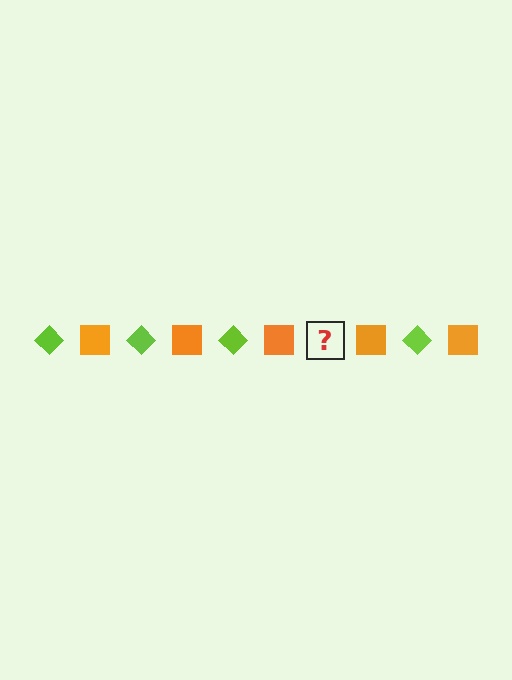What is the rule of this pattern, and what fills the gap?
The rule is that the pattern alternates between lime diamond and orange square. The gap should be filled with a lime diamond.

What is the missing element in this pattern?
The missing element is a lime diamond.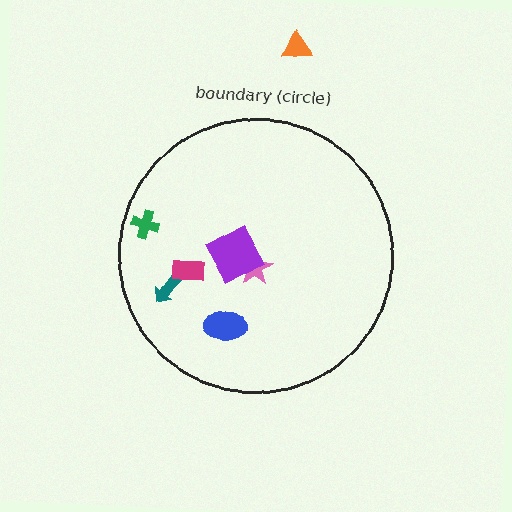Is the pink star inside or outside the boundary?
Inside.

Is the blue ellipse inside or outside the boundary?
Inside.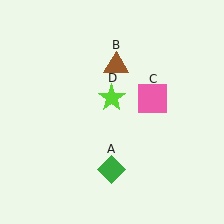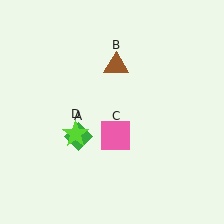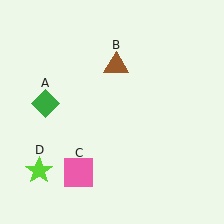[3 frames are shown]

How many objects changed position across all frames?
3 objects changed position: green diamond (object A), pink square (object C), lime star (object D).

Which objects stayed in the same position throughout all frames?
Brown triangle (object B) remained stationary.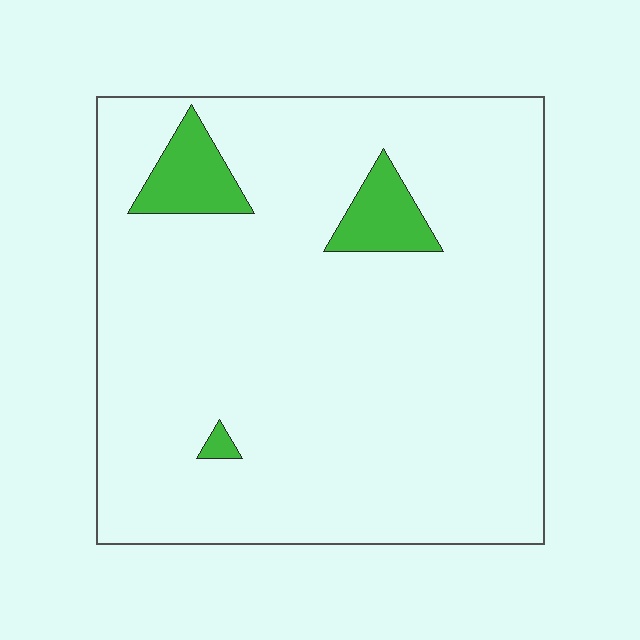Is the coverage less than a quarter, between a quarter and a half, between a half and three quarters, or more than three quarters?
Less than a quarter.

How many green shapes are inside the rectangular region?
3.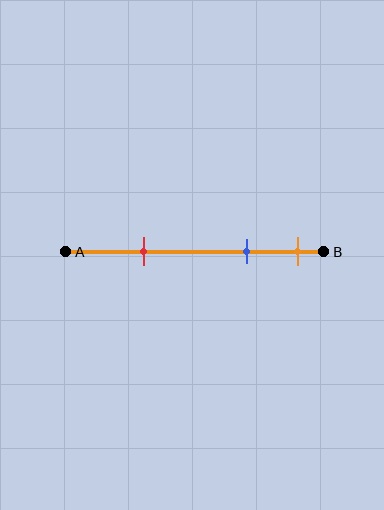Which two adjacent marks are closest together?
The blue and orange marks are the closest adjacent pair.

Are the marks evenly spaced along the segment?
No, the marks are not evenly spaced.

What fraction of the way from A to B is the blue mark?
The blue mark is approximately 70% (0.7) of the way from A to B.